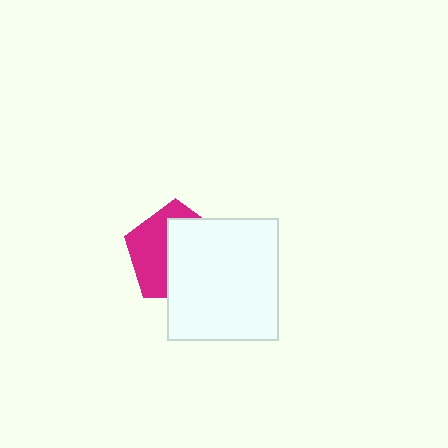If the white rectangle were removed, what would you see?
You would see the complete magenta pentagon.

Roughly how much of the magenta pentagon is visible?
A small part of it is visible (roughly 44%).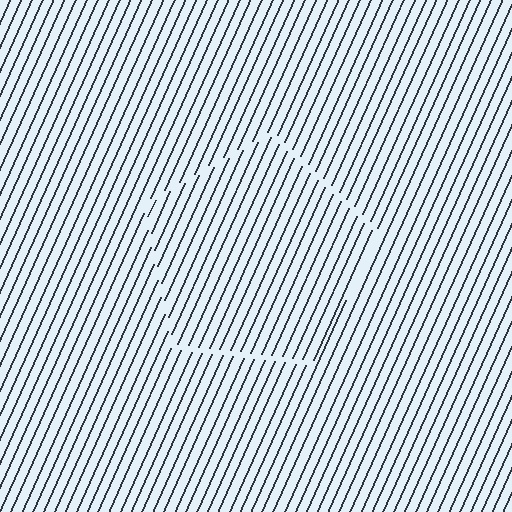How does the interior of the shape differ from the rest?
The interior of the shape contains the same grating, shifted by half a period — the contour is defined by the phase discontinuity where line-ends from the inner and outer gratings abut.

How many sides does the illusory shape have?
5 sides — the line-ends trace a pentagon.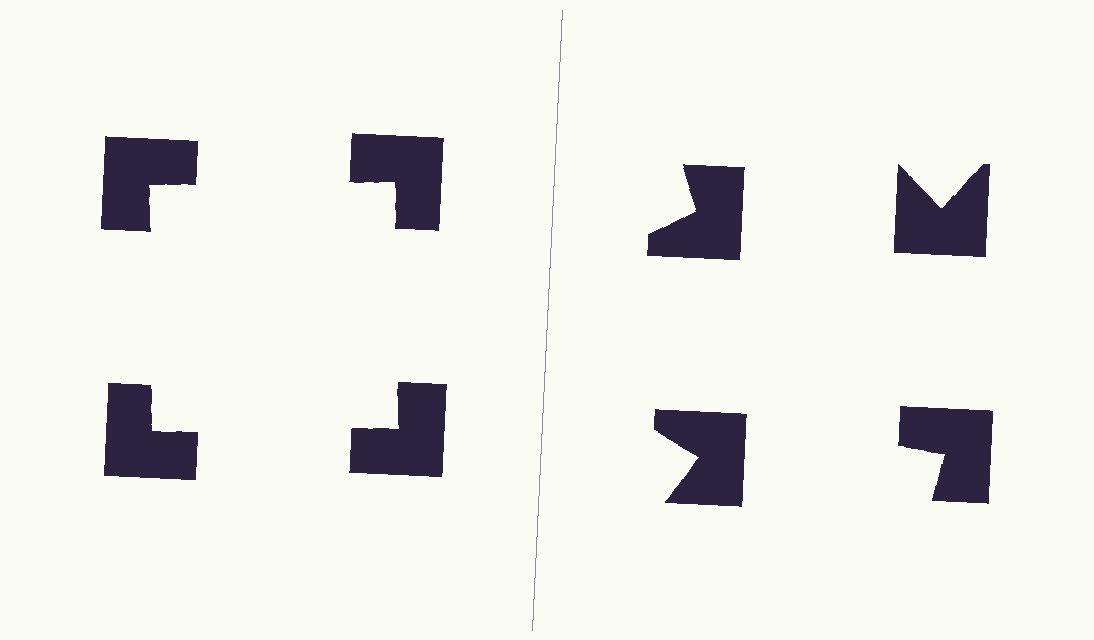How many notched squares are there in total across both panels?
8 — 4 on each side.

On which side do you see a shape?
An illusory square appears on the left side. On the right side the wedge cuts are rotated, so no coherent shape forms.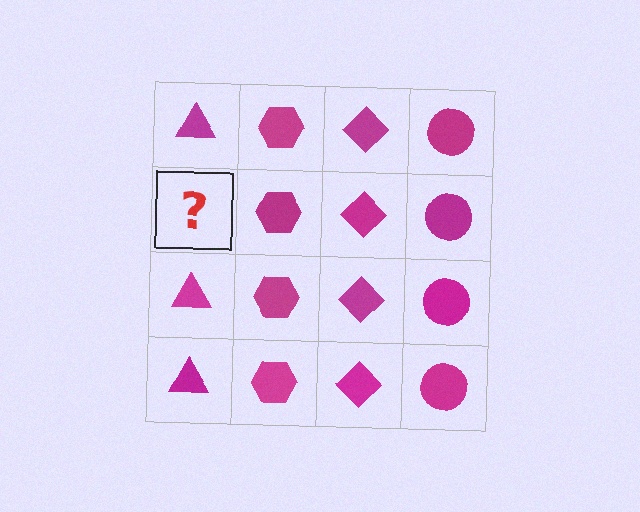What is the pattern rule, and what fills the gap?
The rule is that each column has a consistent shape. The gap should be filled with a magenta triangle.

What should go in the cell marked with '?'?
The missing cell should contain a magenta triangle.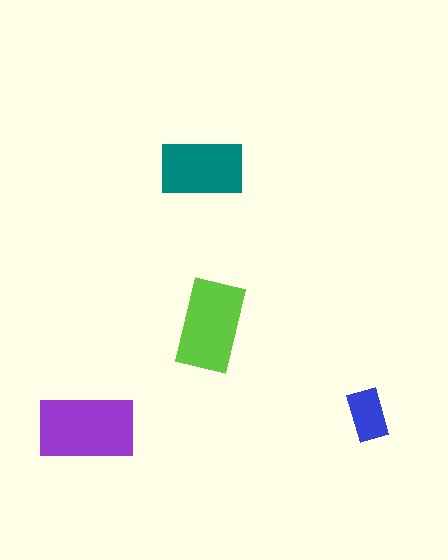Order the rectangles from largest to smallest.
the purple one, the lime one, the teal one, the blue one.